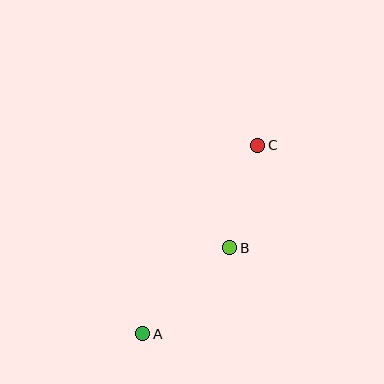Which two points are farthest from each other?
Points A and C are farthest from each other.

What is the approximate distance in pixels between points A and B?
The distance between A and B is approximately 122 pixels.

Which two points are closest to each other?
Points B and C are closest to each other.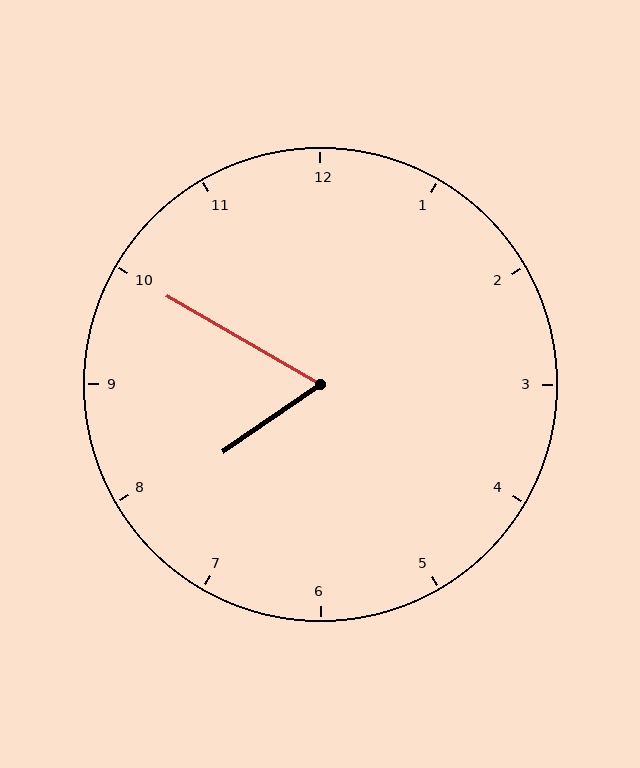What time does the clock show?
7:50.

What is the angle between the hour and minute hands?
Approximately 65 degrees.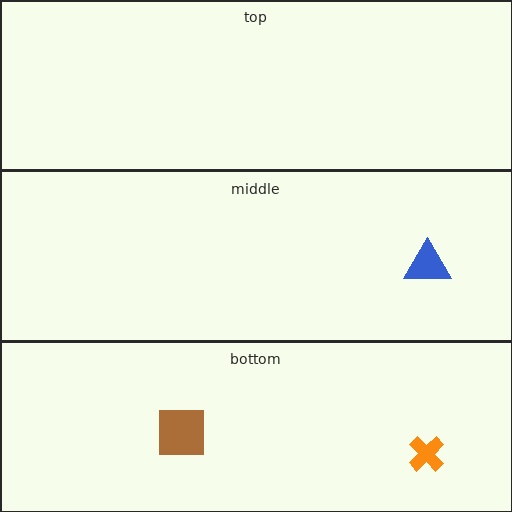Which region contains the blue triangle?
The middle region.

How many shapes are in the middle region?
1.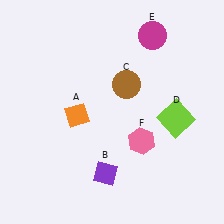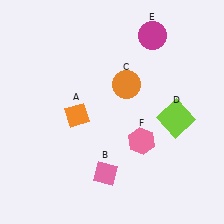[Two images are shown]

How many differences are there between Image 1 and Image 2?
There are 2 differences between the two images.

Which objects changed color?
B changed from purple to pink. C changed from brown to orange.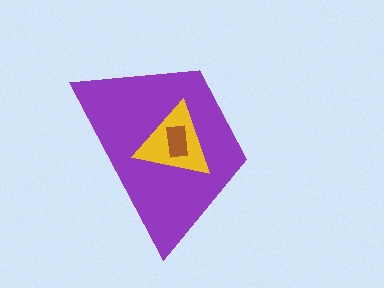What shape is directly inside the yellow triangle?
The brown rectangle.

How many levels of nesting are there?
3.